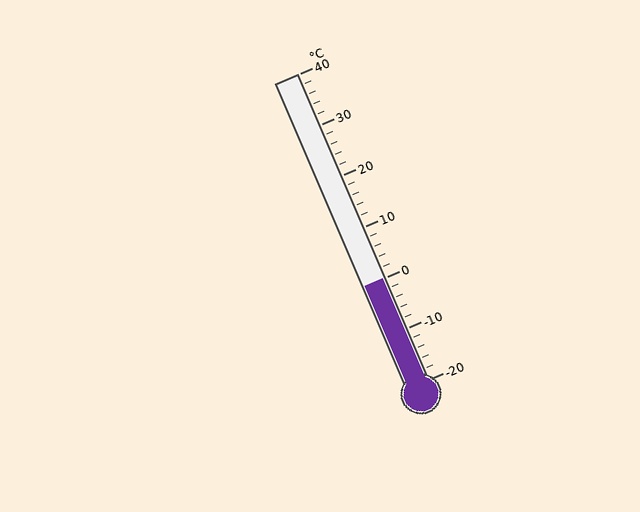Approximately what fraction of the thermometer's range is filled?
The thermometer is filled to approximately 35% of its range.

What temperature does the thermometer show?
The thermometer shows approximately 0°C.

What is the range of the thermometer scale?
The thermometer scale ranges from -20°C to 40°C.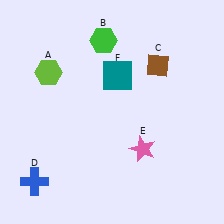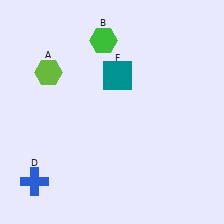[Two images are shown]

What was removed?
The pink star (E), the brown diamond (C) were removed in Image 2.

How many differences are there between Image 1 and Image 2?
There are 2 differences between the two images.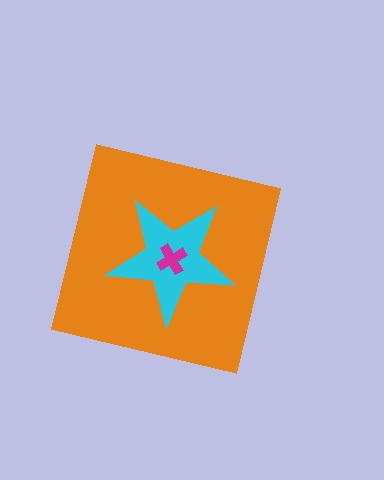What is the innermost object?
The magenta cross.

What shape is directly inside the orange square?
The cyan star.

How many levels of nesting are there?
3.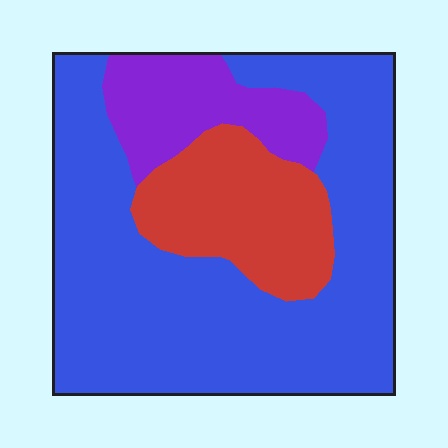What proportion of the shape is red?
Red takes up about one fifth (1/5) of the shape.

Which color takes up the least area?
Purple, at roughly 15%.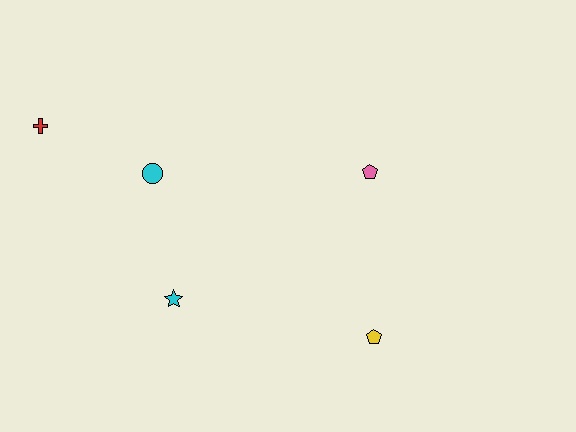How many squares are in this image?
There are no squares.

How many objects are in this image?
There are 5 objects.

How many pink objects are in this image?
There is 1 pink object.